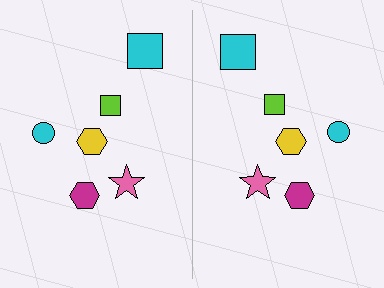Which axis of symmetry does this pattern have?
The pattern has a vertical axis of symmetry running through the center of the image.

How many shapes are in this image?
There are 12 shapes in this image.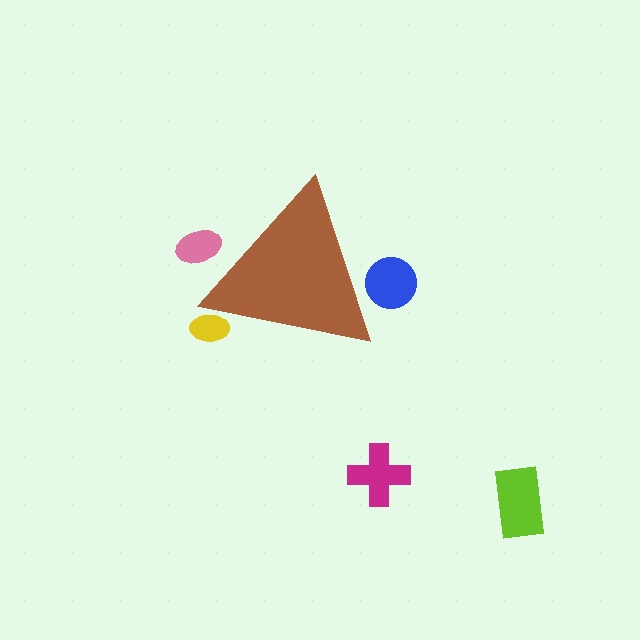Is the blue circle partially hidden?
Yes, the blue circle is partially hidden behind the brown triangle.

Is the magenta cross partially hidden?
No, the magenta cross is fully visible.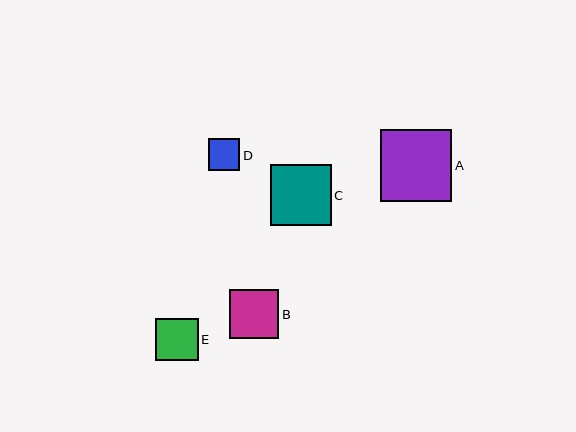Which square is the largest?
Square A is the largest with a size of approximately 72 pixels.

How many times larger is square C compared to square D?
Square C is approximately 1.9 times the size of square D.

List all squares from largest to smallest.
From largest to smallest: A, C, B, E, D.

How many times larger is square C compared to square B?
Square C is approximately 1.2 times the size of square B.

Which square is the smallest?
Square D is the smallest with a size of approximately 32 pixels.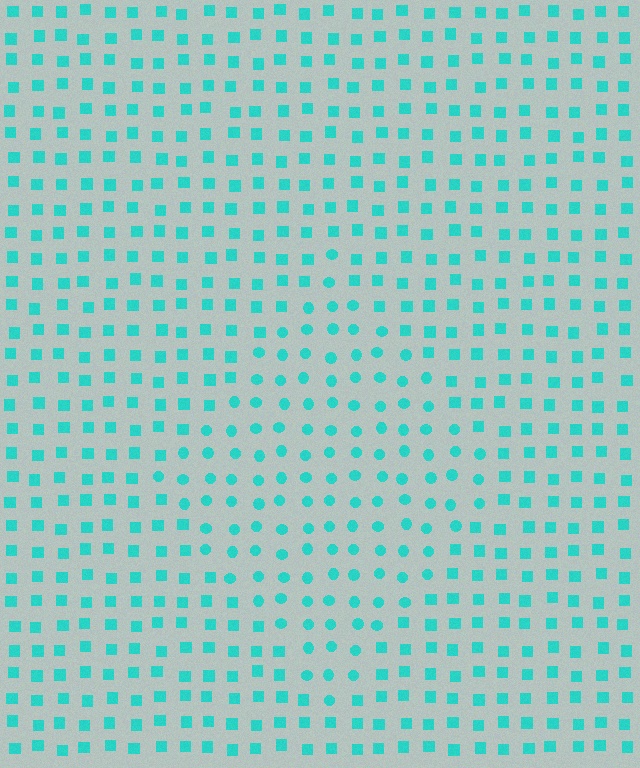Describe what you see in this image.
The image is filled with small cyan elements arranged in a uniform grid. A diamond-shaped region contains circles, while the surrounding area contains squares. The boundary is defined purely by the change in element shape.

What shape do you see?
I see a diamond.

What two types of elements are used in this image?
The image uses circles inside the diamond region and squares outside it.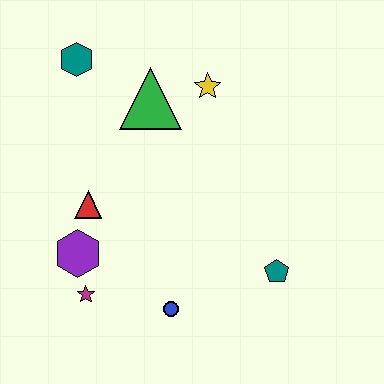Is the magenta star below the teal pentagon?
Yes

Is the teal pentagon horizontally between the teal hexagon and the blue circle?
No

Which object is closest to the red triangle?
The purple hexagon is closest to the red triangle.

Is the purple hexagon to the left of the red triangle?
Yes